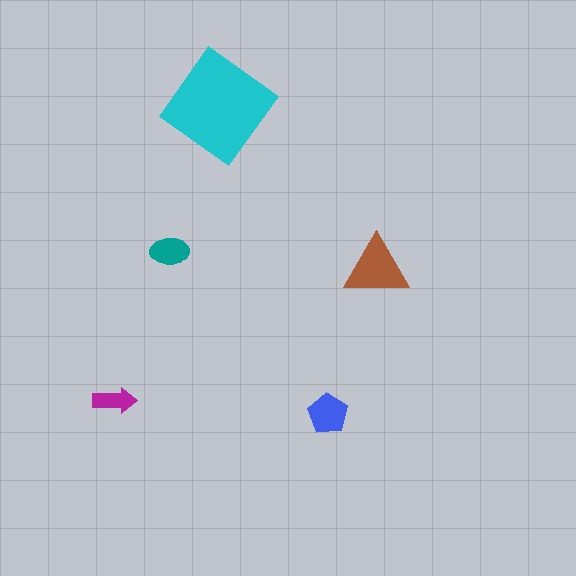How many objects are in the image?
There are 5 objects in the image.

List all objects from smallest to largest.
The magenta arrow, the teal ellipse, the blue pentagon, the brown triangle, the cyan diamond.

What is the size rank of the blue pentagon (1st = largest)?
3rd.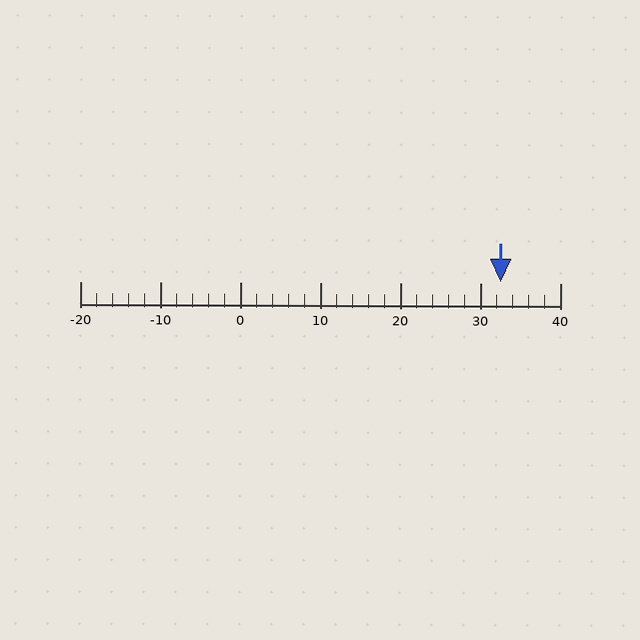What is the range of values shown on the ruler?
The ruler shows values from -20 to 40.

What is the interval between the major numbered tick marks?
The major tick marks are spaced 10 units apart.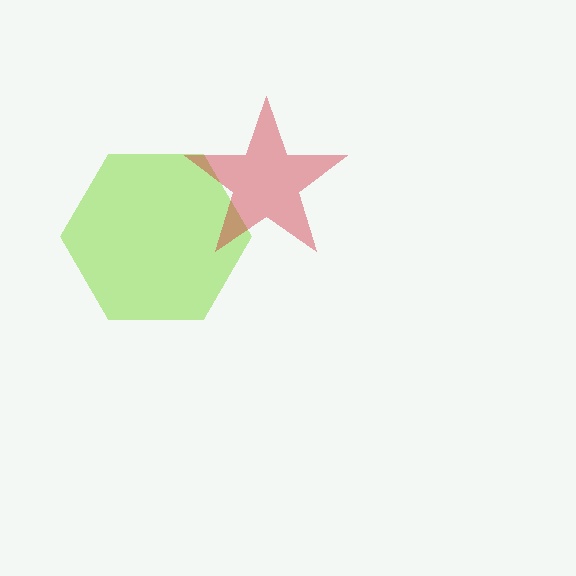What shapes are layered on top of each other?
The layered shapes are: a lime hexagon, a red star.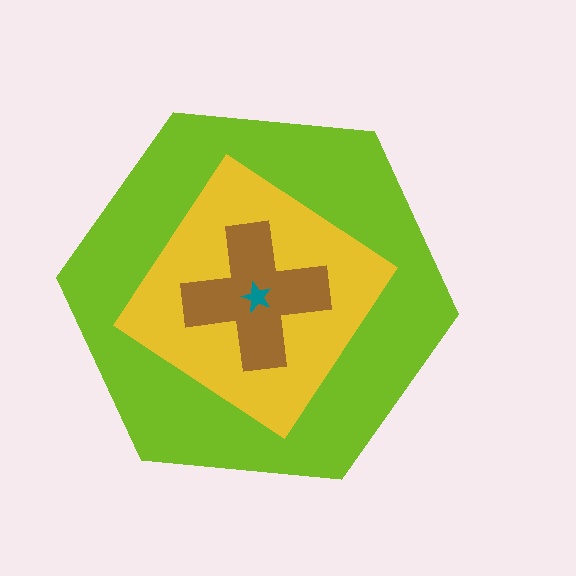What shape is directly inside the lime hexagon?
The yellow diamond.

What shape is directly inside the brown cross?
The teal star.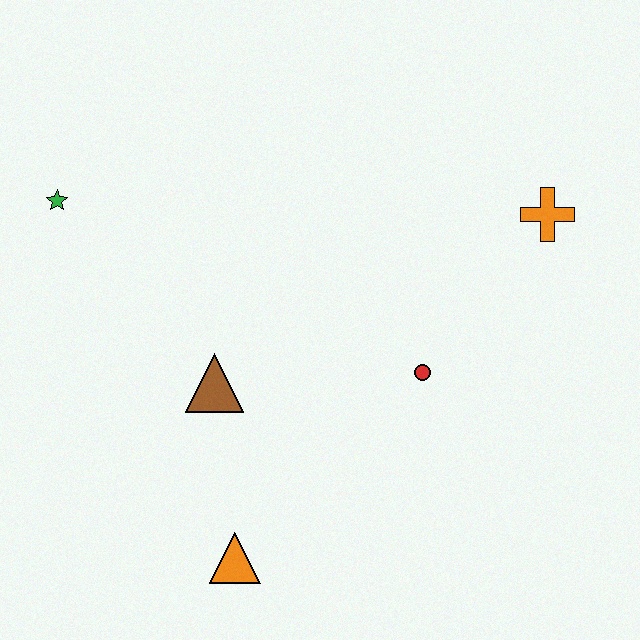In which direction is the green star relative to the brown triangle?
The green star is above the brown triangle.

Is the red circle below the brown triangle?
No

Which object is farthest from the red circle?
The green star is farthest from the red circle.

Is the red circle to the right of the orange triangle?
Yes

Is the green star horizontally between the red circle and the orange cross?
No